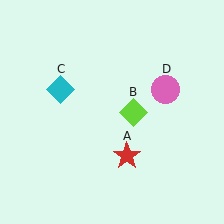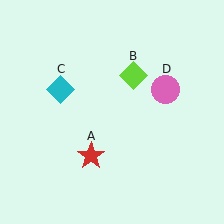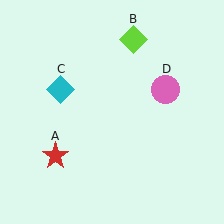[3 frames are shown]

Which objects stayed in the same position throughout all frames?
Cyan diamond (object C) and pink circle (object D) remained stationary.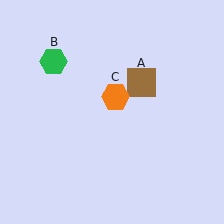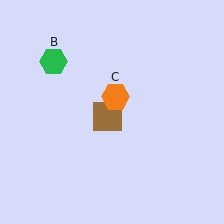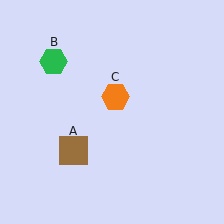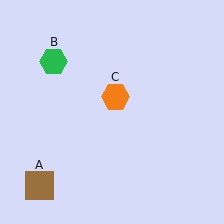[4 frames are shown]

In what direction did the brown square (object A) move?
The brown square (object A) moved down and to the left.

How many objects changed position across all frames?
1 object changed position: brown square (object A).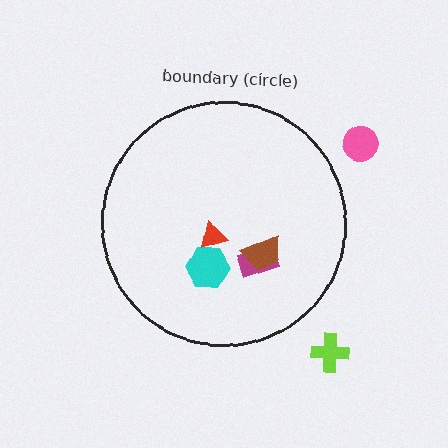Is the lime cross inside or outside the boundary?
Outside.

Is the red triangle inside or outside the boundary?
Inside.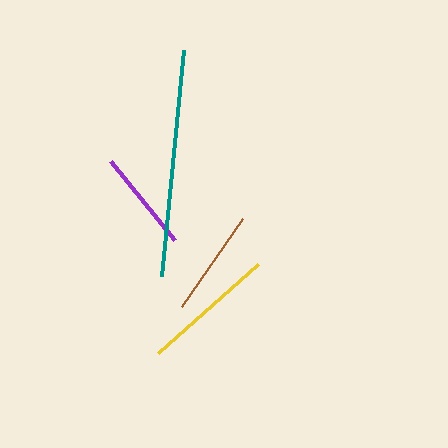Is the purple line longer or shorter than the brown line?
The brown line is longer than the purple line.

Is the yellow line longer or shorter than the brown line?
The yellow line is longer than the brown line.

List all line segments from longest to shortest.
From longest to shortest: teal, yellow, brown, purple.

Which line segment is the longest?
The teal line is the longest at approximately 227 pixels.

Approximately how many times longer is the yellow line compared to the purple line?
The yellow line is approximately 1.3 times the length of the purple line.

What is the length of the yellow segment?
The yellow segment is approximately 134 pixels long.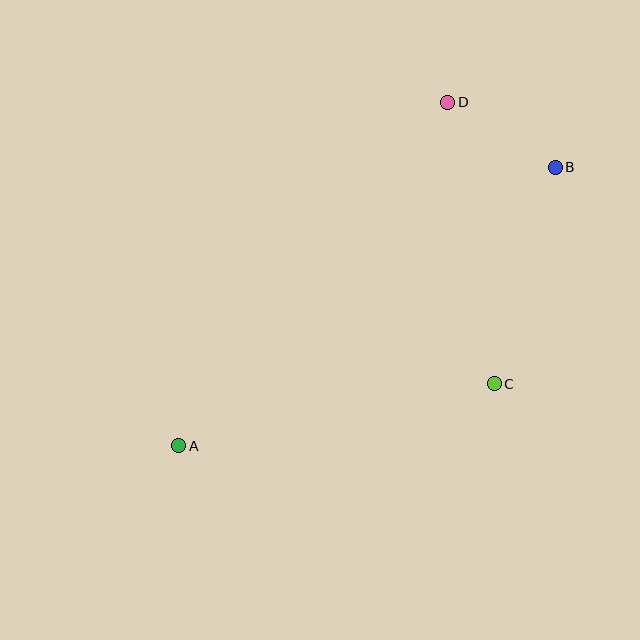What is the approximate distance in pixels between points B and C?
The distance between B and C is approximately 225 pixels.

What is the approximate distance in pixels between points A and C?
The distance between A and C is approximately 322 pixels.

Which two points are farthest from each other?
Points A and B are farthest from each other.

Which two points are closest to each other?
Points B and D are closest to each other.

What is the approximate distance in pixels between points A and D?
The distance between A and D is approximately 437 pixels.